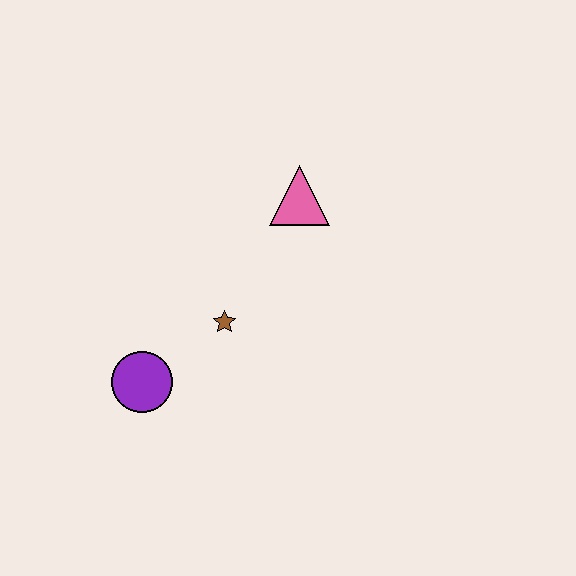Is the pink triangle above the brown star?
Yes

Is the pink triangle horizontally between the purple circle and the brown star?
No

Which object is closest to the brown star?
The purple circle is closest to the brown star.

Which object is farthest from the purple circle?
The pink triangle is farthest from the purple circle.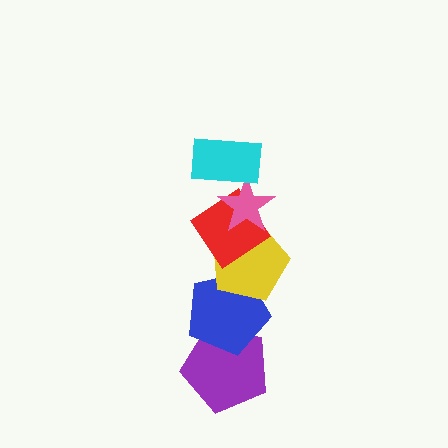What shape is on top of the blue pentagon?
The yellow pentagon is on top of the blue pentagon.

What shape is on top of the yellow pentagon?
The red diamond is on top of the yellow pentagon.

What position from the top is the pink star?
The pink star is 2nd from the top.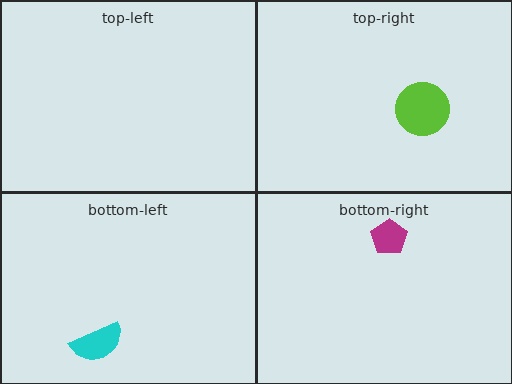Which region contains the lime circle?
The top-right region.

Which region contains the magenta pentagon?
The bottom-right region.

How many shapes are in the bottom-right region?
1.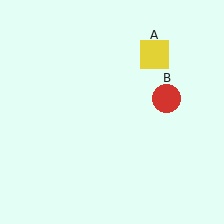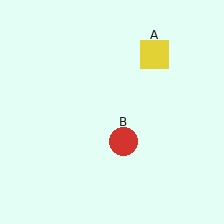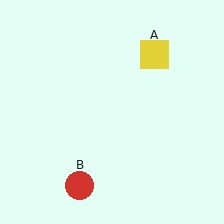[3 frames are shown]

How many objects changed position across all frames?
1 object changed position: red circle (object B).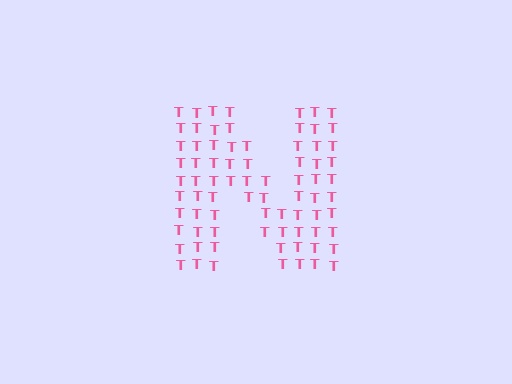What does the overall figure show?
The overall figure shows the letter N.